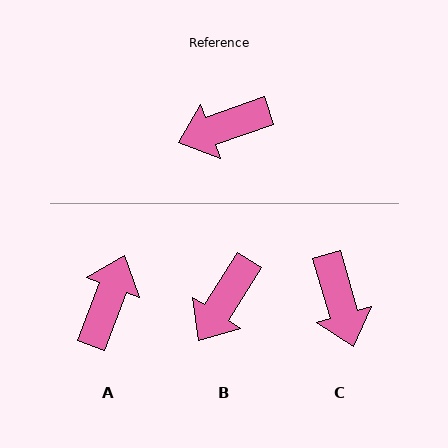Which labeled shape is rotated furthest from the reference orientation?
A, about 130 degrees away.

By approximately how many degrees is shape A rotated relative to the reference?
Approximately 130 degrees clockwise.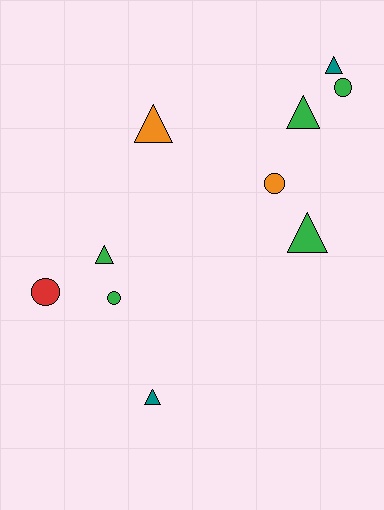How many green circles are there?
There are 2 green circles.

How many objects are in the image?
There are 10 objects.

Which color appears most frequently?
Green, with 5 objects.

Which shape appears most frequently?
Triangle, with 6 objects.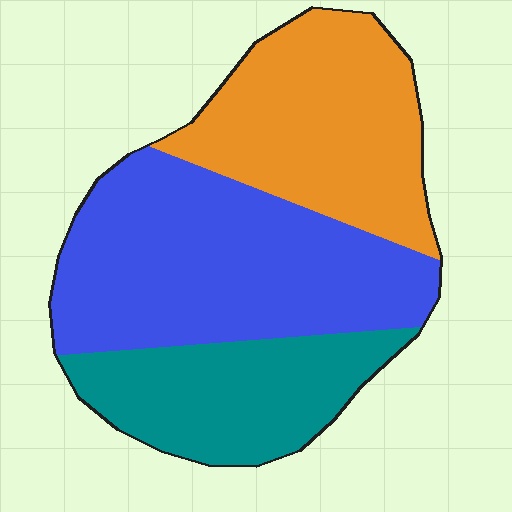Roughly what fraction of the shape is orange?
Orange covers around 30% of the shape.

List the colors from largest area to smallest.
From largest to smallest: blue, orange, teal.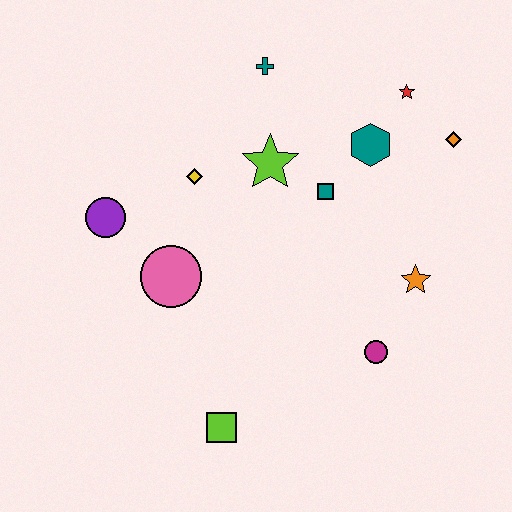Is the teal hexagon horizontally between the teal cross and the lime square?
No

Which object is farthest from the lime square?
The red star is farthest from the lime square.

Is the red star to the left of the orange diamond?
Yes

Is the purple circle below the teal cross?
Yes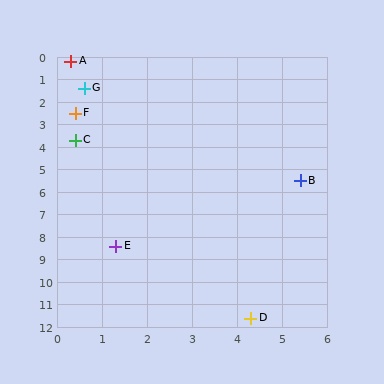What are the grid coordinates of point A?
Point A is at approximately (0.3, 0.2).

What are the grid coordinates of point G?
Point G is at approximately (0.6, 1.4).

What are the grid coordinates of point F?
Point F is at approximately (0.4, 2.5).